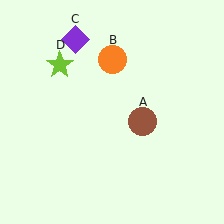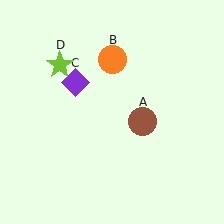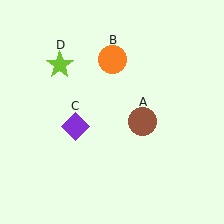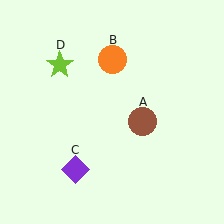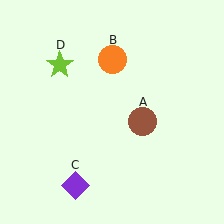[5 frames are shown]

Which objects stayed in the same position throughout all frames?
Brown circle (object A) and orange circle (object B) and lime star (object D) remained stationary.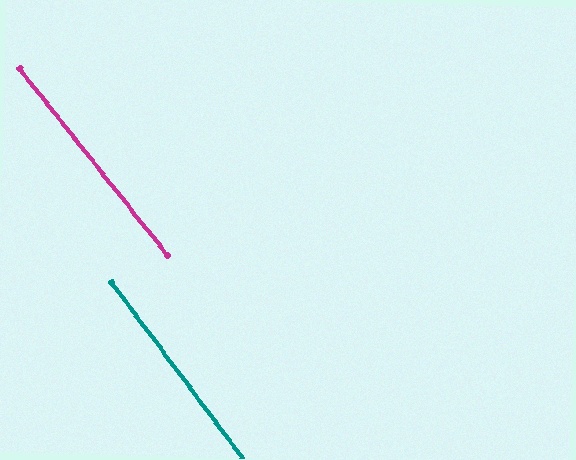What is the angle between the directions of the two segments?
Approximately 2 degrees.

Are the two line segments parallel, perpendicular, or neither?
Parallel — their directions differ by only 1.9°.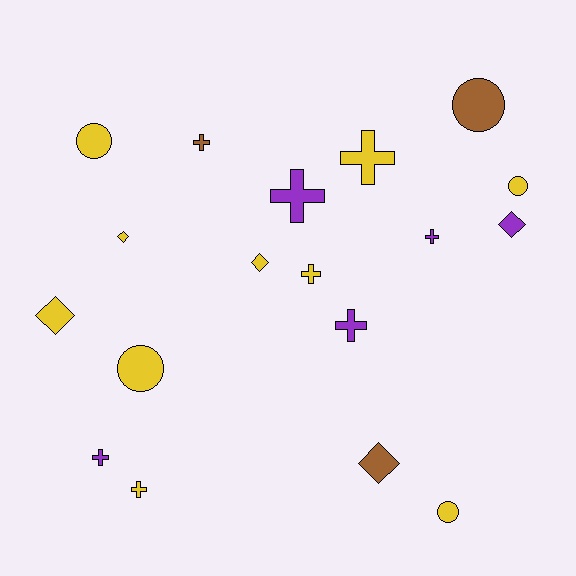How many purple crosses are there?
There are 4 purple crosses.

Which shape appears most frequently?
Cross, with 8 objects.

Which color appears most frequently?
Yellow, with 10 objects.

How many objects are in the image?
There are 18 objects.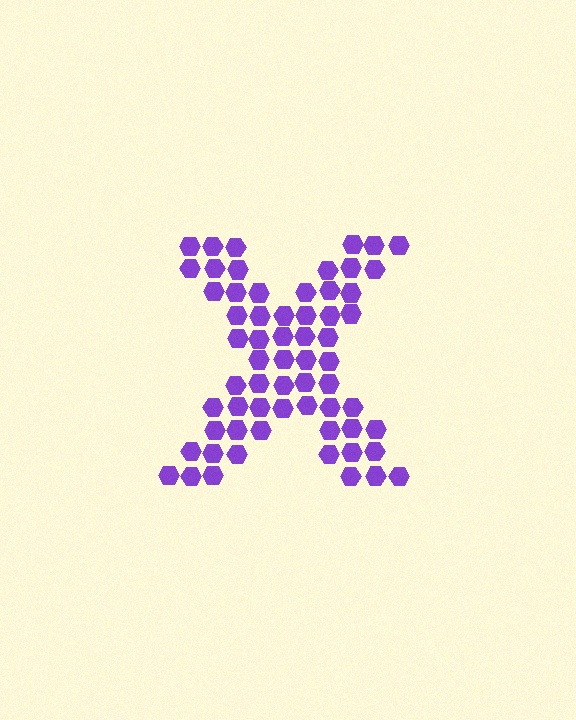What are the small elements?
The small elements are hexagons.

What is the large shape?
The large shape is the letter X.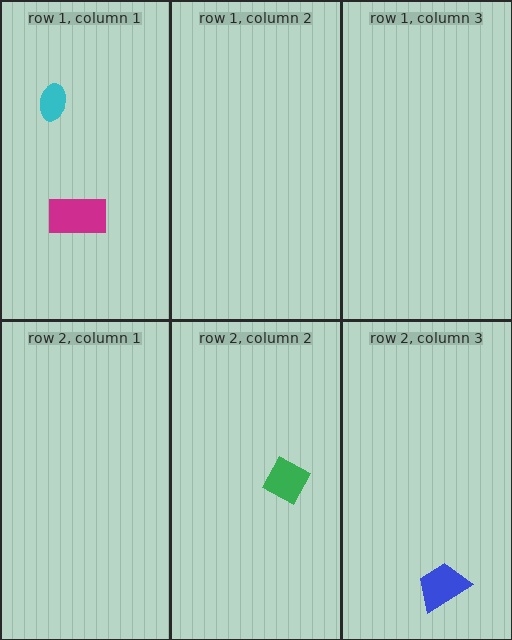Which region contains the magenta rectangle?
The row 1, column 1 region.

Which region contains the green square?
The row 2, column 2 region.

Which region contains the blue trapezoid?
The row 2, column 3 region.